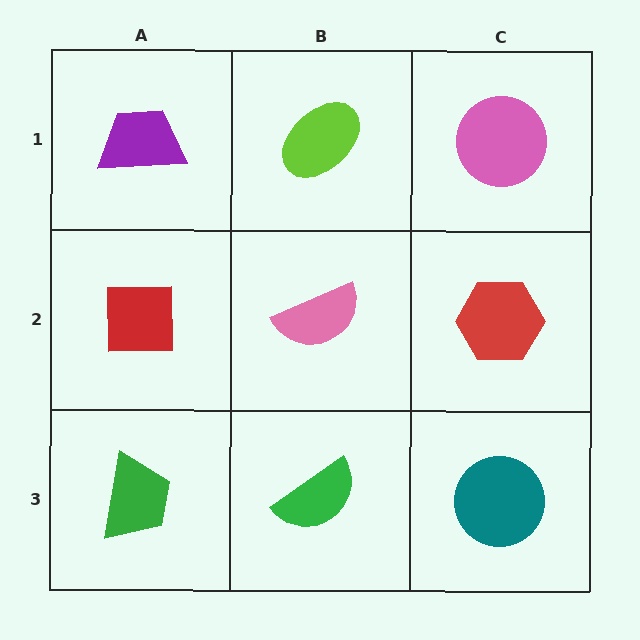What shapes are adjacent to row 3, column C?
A red hexagon (row 2, column C), a green semicircle (row 3, column B).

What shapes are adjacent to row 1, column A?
A red square (row 2, column A), a lime ellipse (row 1, column B).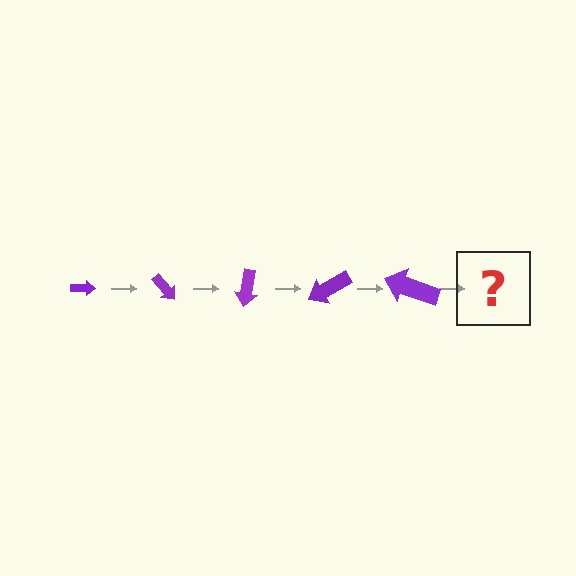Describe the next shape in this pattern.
It should be an arrow, larger than the previous one and rotated 250 degrees from the start.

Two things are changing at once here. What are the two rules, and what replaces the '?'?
The two rules are that the arrow grows larger each step and it rotates 50 degrees each step. The '?' should be an arrow, larger than the previous one and rotated 250 degrees from the start.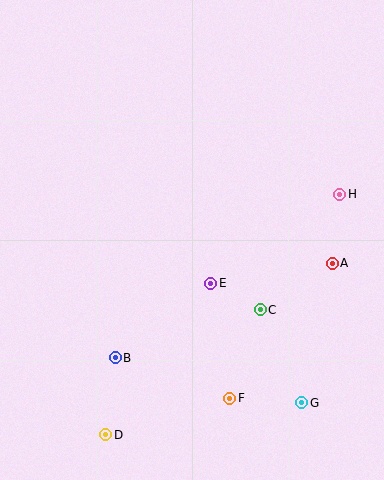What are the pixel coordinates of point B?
Point B is at (115, 358).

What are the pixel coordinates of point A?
Point A is at (332, 263).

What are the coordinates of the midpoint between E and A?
The midpoint between E and A is at (271, 273).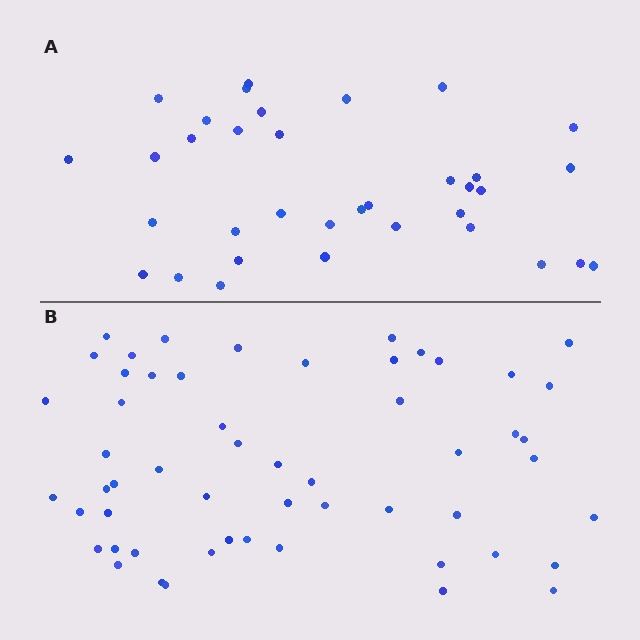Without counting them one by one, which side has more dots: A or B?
Region B (the bottom region) has more dots.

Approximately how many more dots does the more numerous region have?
Region B has approximately 20 more dots than region A.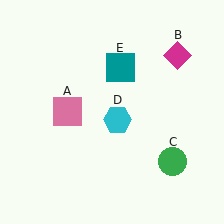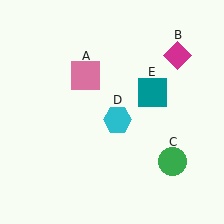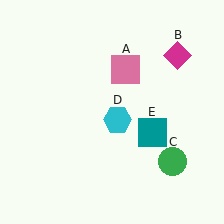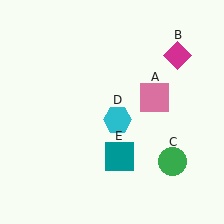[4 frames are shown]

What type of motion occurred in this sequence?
The pink square (object A), teal square (object E) rotated clockwise around the center of the scene.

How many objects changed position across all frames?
2 objects changed position: pink square (object A), teal square (object E).